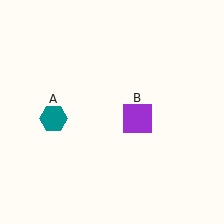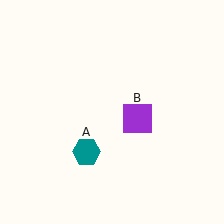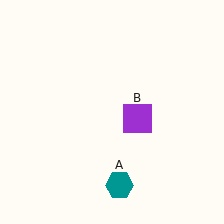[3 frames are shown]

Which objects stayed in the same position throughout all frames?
Purple square (object B) remained stationary.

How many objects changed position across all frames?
1 object changed position: teal hexagon (object A).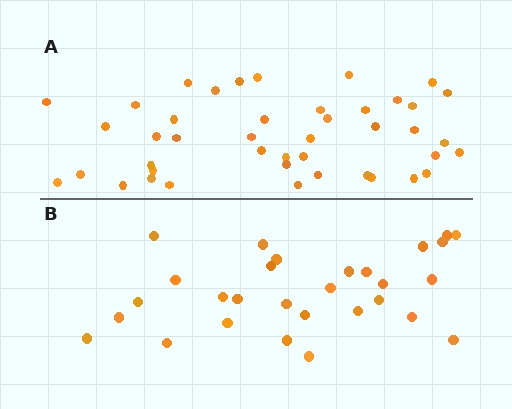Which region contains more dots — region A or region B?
Region A (the top region) has more dots.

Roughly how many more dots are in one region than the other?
Region A has approximately 15 more dots than region B.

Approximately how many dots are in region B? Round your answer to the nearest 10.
About 30 dots. (The exact count is 29, which rounds to 30.)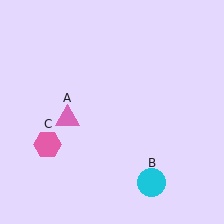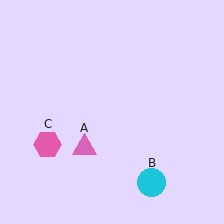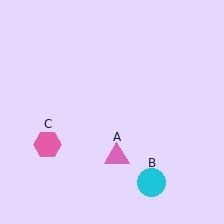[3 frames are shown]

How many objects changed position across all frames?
1 object changed position: pink triangle (object A).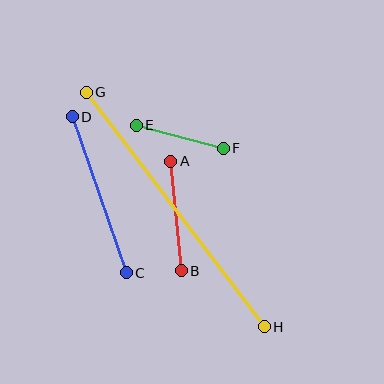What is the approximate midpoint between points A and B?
The midpoint is at approximately (176, 216) pixels.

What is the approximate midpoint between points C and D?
The midpoint is at approximately (99, 195) pixels.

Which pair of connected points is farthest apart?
Points G and H are farthest apart.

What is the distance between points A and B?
The distance is approximately 110 pixels.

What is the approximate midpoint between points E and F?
The midpoint is at approximately (180, 137) pixels.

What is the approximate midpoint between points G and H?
The midpoint is at approximately (175, 209) pixels.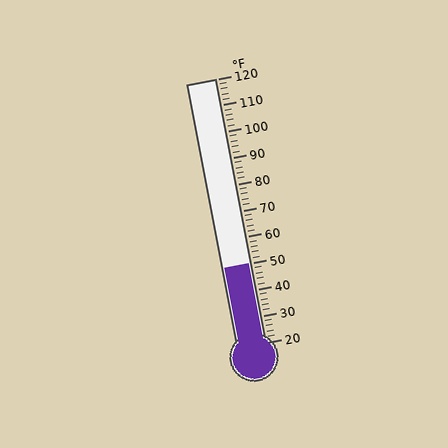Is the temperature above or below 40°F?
The temperature is above 40°F.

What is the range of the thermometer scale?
The thermometer scale ranges from 20°F to 120°F.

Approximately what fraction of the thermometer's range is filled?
The thermometer is filled to approximately 30% of its range.